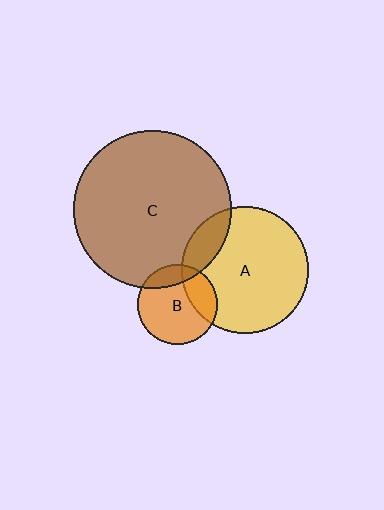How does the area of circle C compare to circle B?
Approximately 3.9 times.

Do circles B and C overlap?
Yes.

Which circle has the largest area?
Circle C (brown).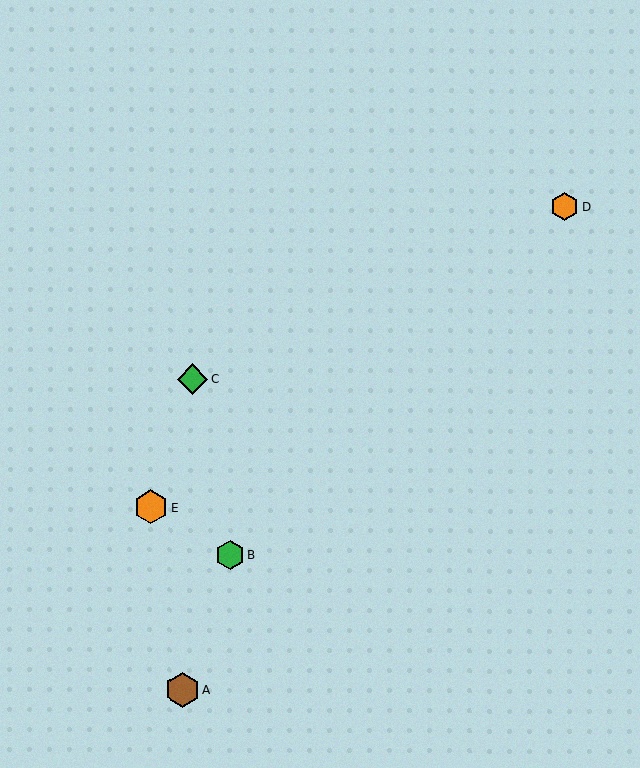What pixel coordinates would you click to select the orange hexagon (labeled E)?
Click at (151, 507) to select the orange hexagon E.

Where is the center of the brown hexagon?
The center of the brown hexagon is at (182, 690).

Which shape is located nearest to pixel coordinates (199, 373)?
The green diamond (labeled C) at (193, 379) is nearest to that location.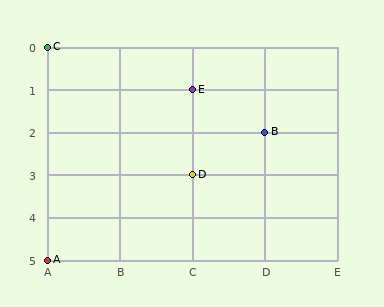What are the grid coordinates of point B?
Point B is at grid coordinates (D, 2).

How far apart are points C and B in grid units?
Points C and B are 3 columns and 2 rows apart (about 3.6 grid units diagonally).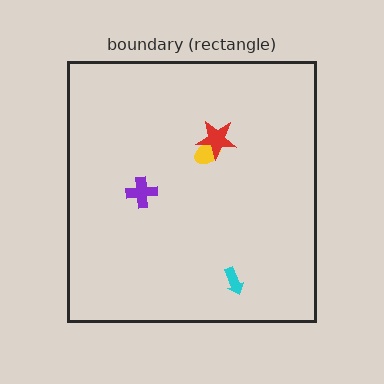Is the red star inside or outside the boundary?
Inside.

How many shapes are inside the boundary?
4 inside, 0 outside.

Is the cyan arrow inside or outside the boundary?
Inside.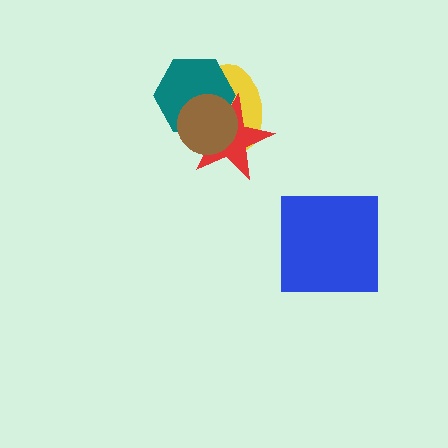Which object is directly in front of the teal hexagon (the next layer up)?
The red star is directly in front of the teal hexagon.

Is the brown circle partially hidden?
No, no other shape covers it.